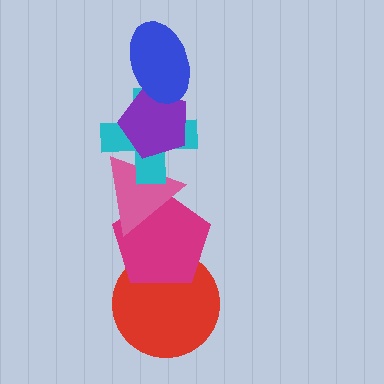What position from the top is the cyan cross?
The cyan cross is 3rd from the top.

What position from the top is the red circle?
The red circle is 6th from the top.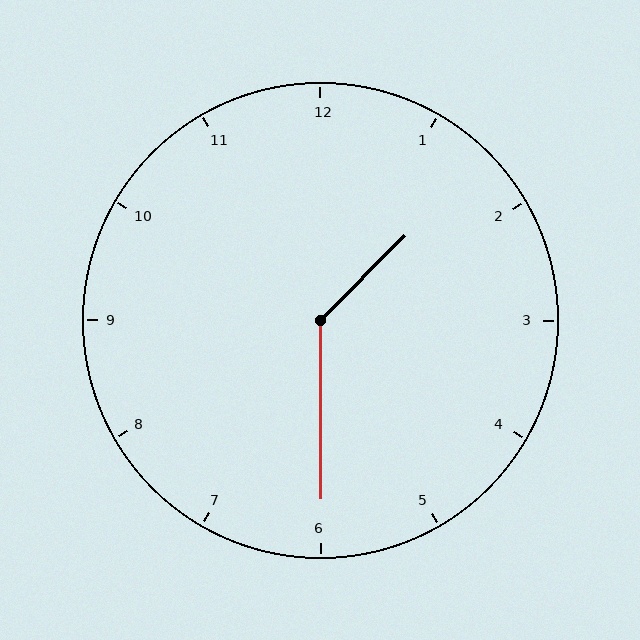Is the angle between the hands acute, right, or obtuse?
It is obtuse.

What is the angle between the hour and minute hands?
Approximately 135 degrees.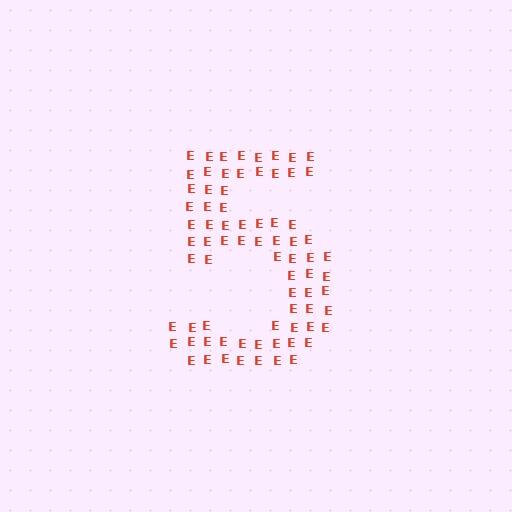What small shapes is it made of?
It is made of small letter E's.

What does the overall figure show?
The overall figure shows the digit 5.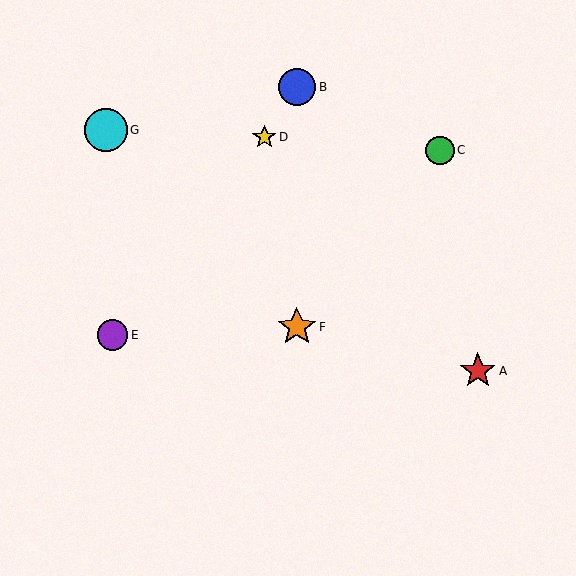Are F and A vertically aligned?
No, F is at x≈297 and A is at x≈478.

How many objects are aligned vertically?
2 objects (B, F) are aligned vertically.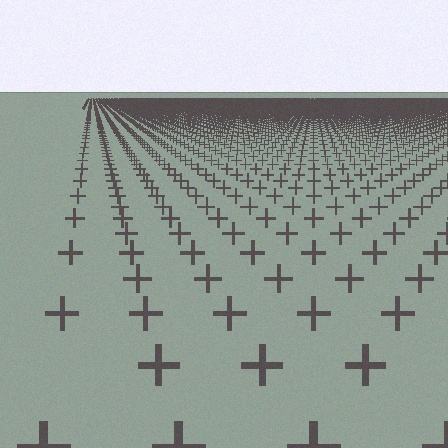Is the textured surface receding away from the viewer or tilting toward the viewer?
The surface is receding away from the viewer. Texture elements get smaller and denser toward the top.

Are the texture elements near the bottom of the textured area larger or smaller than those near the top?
Larger. Near the bottom, elements are closer to the viewer and appear at a bigger on-screen size.